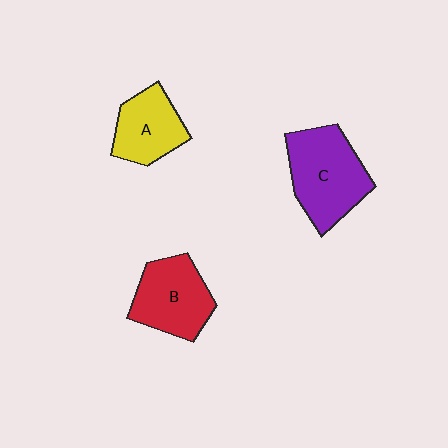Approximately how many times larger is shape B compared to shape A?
Approximately 1.2 times.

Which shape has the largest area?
Shape C (purple).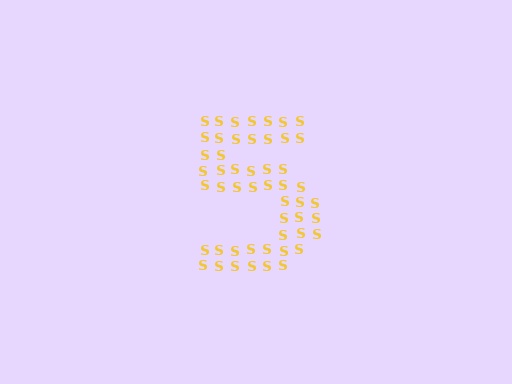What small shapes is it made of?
It is made of small letter S's.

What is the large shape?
The large shape is the digit 5.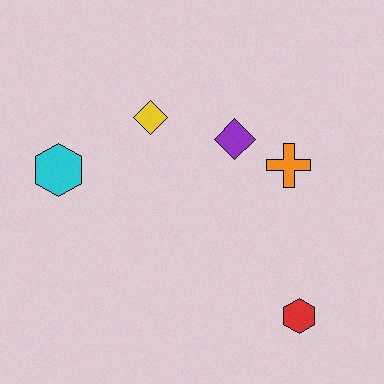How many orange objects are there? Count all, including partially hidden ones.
There is 1 orange object.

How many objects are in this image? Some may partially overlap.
There are 5 objects.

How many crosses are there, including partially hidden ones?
There is 1 cross.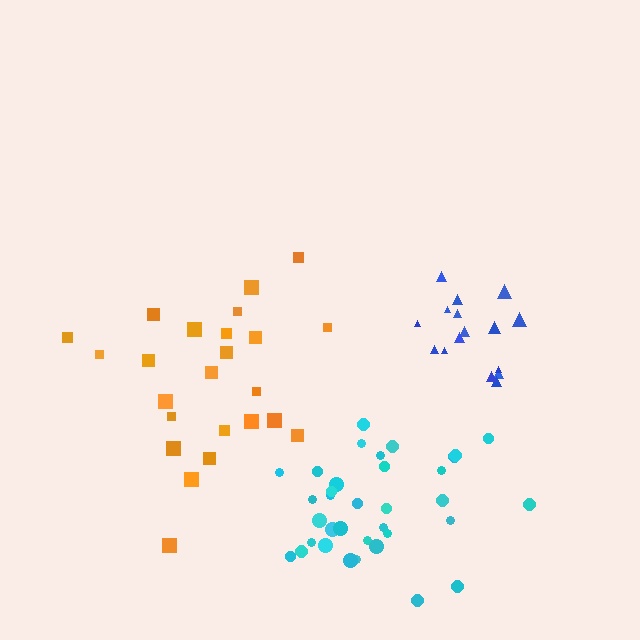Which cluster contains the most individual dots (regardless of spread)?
Cyan (35).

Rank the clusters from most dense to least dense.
cyan, blue, orange.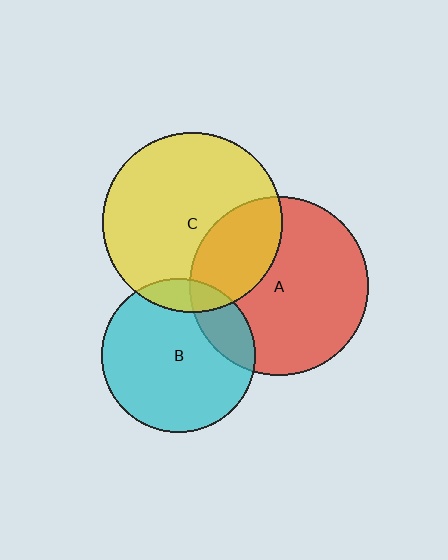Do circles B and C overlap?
Yes.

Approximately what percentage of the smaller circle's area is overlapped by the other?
Approximately 10%.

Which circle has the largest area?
Circle C (yellow).